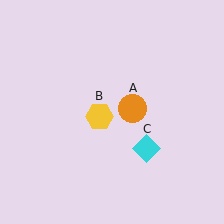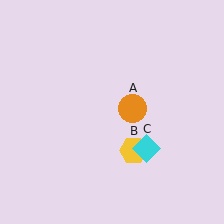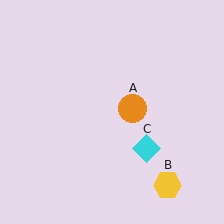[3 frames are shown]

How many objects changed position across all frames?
1 object changed position: yellow hexagon (object B).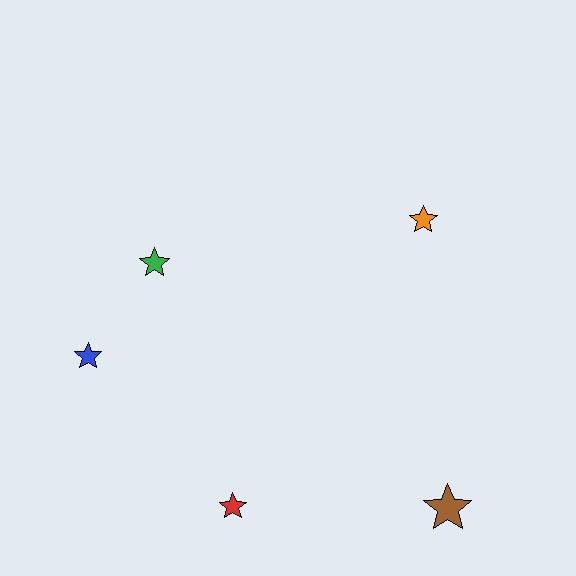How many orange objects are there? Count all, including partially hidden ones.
There is 1 orange object.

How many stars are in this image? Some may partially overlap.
There are 5 stars.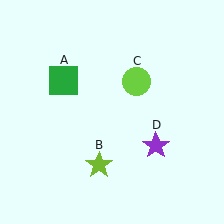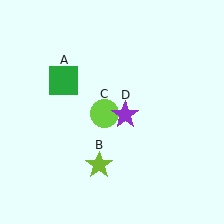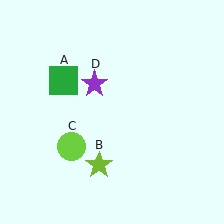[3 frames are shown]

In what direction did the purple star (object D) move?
The purple star (object D) moved up and to the left.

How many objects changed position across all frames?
2 objects changed position: lime circle (object C), purple star (object D).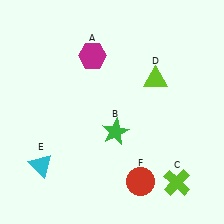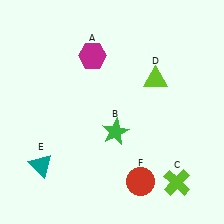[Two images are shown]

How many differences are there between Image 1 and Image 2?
There is 1 difference between the two images.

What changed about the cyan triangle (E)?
In Image 1, E is cyan. In Image 2, it changed to teal.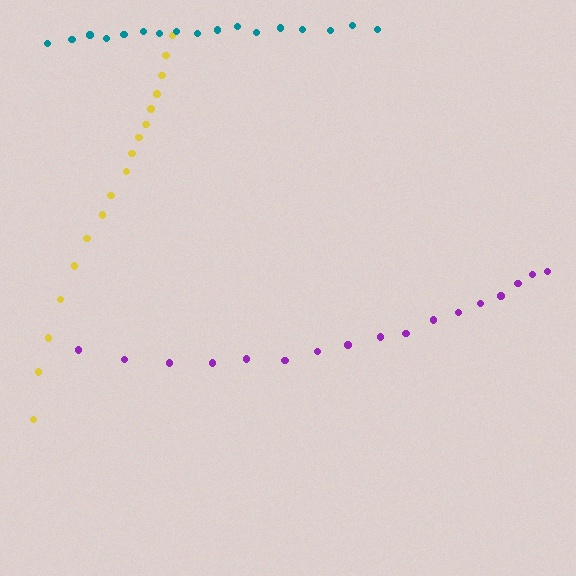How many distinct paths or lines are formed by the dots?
There are 3 distinct paths.